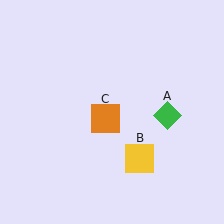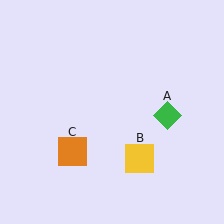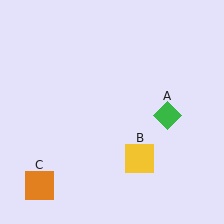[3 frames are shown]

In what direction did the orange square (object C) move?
The orange square (object C) moved down and to the left.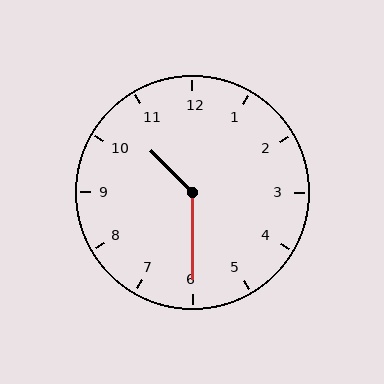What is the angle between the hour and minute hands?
Approximately 135 degrees.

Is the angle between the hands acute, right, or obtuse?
It is obtuse.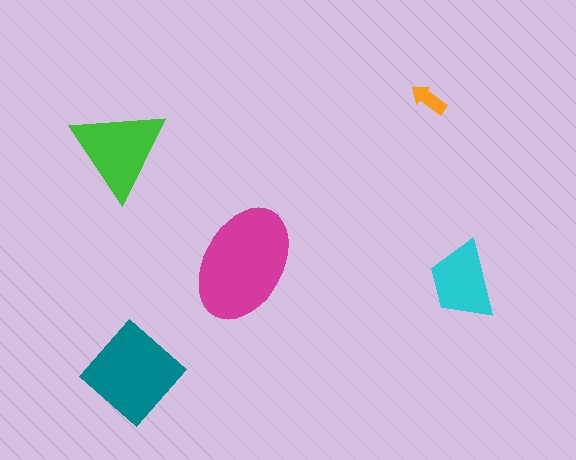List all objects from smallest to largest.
The orange arrow, the cyan trapezoid, the green triangle, the teal diamond, the magenta ellipse.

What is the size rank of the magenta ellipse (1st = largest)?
1st.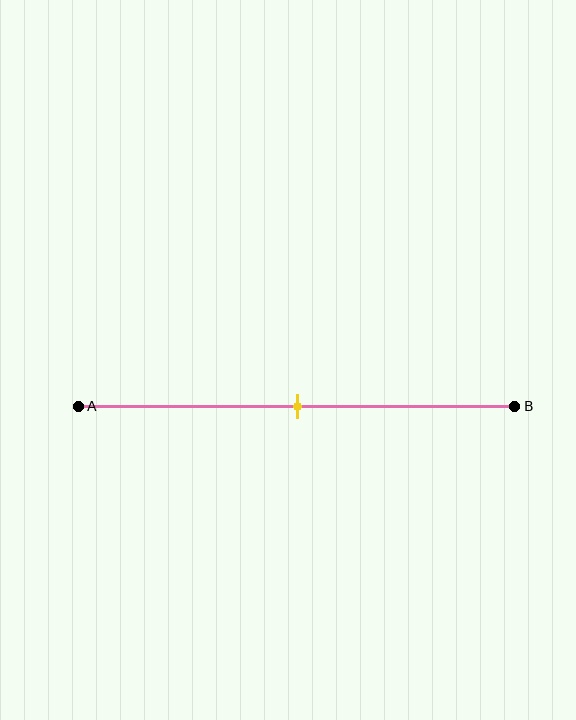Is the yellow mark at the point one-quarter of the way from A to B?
No, the mark is at about 50% from A, not at the 25% one-quarter point.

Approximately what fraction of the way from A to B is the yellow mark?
The yellow mark is approximately 50% of the way from A to B.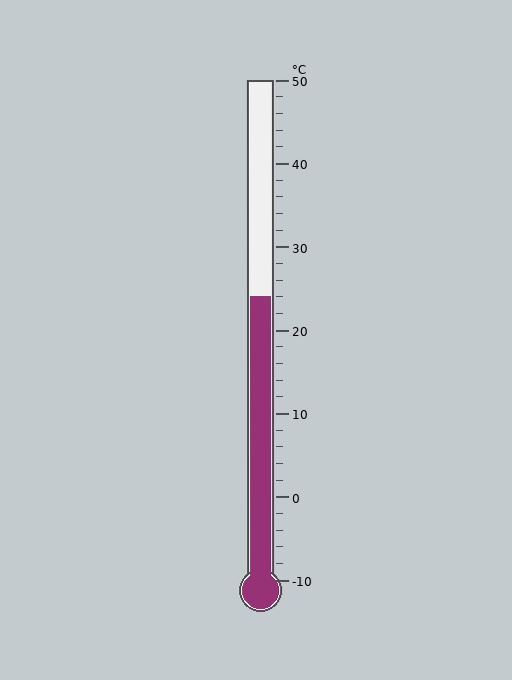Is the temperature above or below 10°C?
The temperature is above 10°C.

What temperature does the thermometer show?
The thermometer shows approximately 24°C.